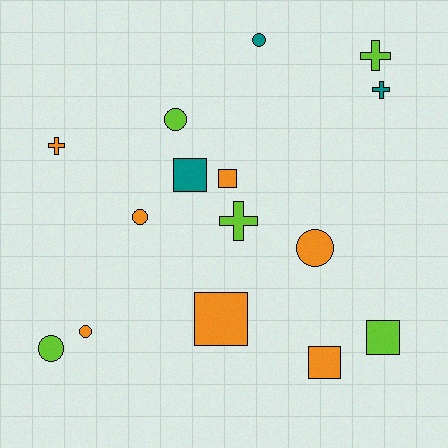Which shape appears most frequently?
Circle, with 6 objects.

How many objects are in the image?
There are 15 objects.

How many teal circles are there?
There is 1 teal circle.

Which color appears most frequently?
Orange, with 7 objects.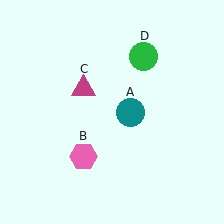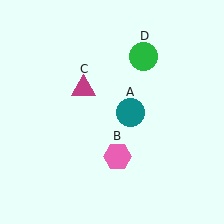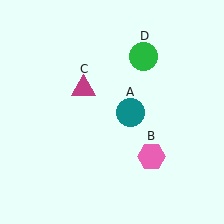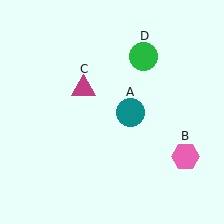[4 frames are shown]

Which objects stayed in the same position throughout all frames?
Teal circle (object A) and magenta triangle (object C) and green circle (object D) remained stationary.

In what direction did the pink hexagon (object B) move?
The pink hexagon (object B) moved right.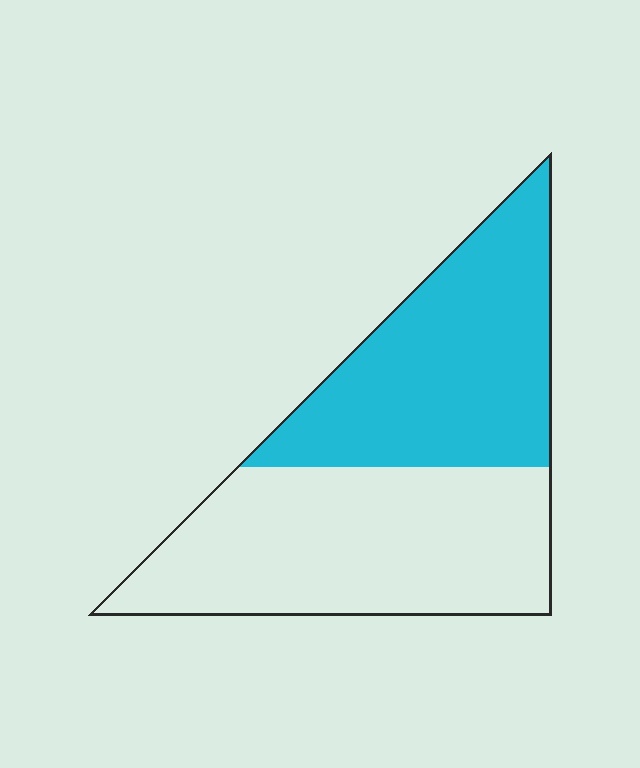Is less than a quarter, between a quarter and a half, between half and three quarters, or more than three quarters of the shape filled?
Between a quarter and a half.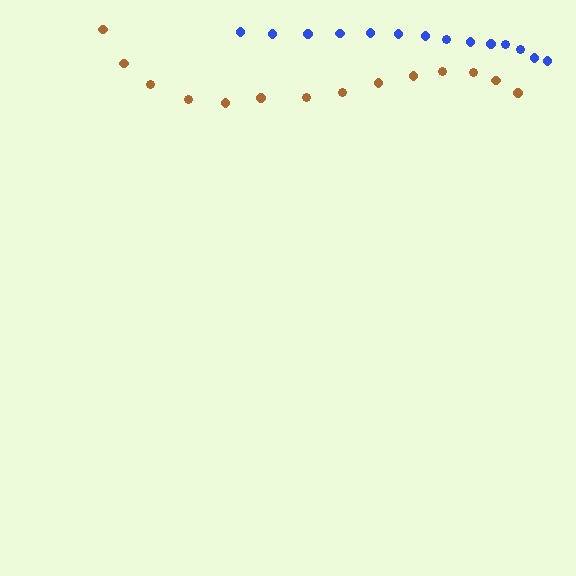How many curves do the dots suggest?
There are 2 distinct paths.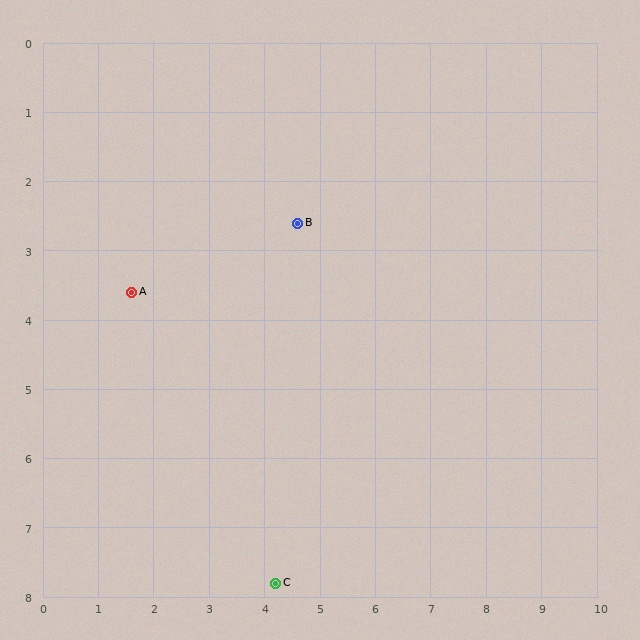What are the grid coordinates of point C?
Point C is at approximately (4.2, 7.8).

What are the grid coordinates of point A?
Point A is at approximately (1.6, 3.6).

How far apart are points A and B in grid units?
Points A and B are about 3.2 grid units apart.